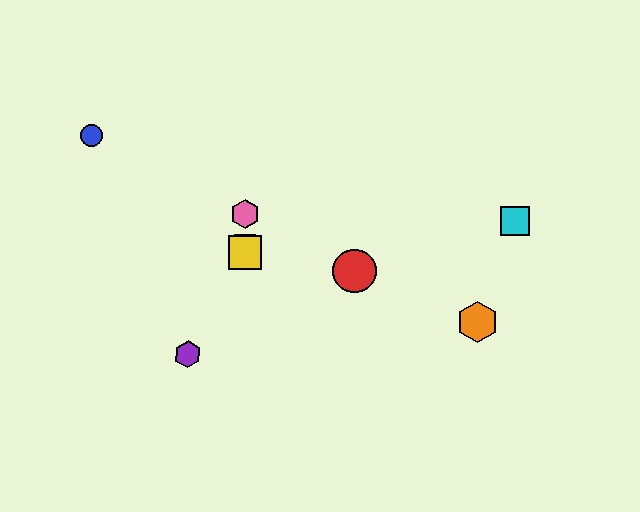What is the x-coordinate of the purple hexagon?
The purple hexagon is at x≈188.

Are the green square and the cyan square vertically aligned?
No, the green square is at x≈245 and the cyan square is at x≈515.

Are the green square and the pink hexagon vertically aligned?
Yes, both are at x≈245.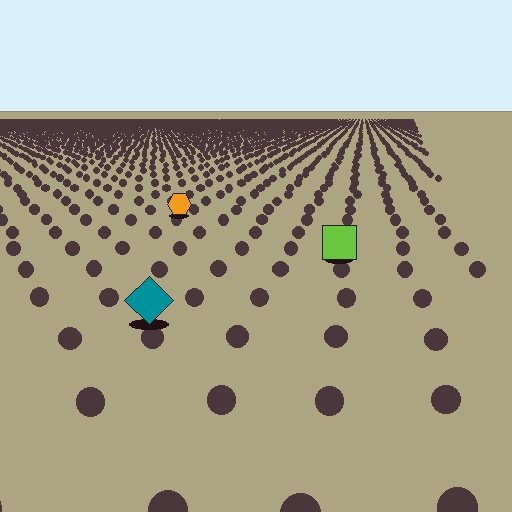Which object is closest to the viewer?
The teal diamond is closest. The texture marks near it are larger and more spread out.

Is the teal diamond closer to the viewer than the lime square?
Yes. The teal diamond is closer — you can tell from the texture gradient: the ground texture is coarser near it.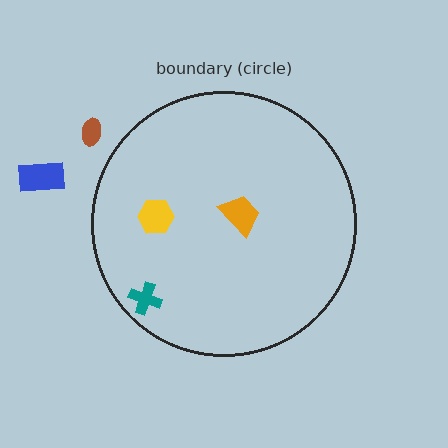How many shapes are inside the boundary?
3 inside, 2 outside.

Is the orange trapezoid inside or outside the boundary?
Inside.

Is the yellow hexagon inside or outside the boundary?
Inside.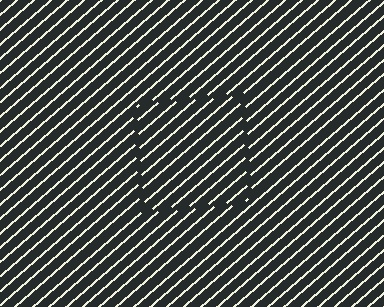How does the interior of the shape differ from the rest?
The interior of the shape contains the same grating, shifted by half a period — the contour is defined by the phase discontinuity where line-ends from the inner and outer gratings abut.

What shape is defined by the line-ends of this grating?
An illusory square. The interior of the shape contains the same grating, shifted by half a period — the contour is defined by the phase discontinuity where line-ends from the inner and outer gratings abut.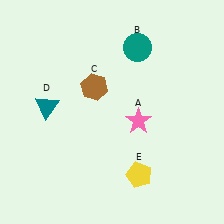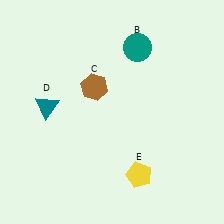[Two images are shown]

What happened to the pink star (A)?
The pink star (A) was removed in Image 2. It was in the bottom-right area of Image 1.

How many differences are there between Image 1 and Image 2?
There is 1 difference between the two images.